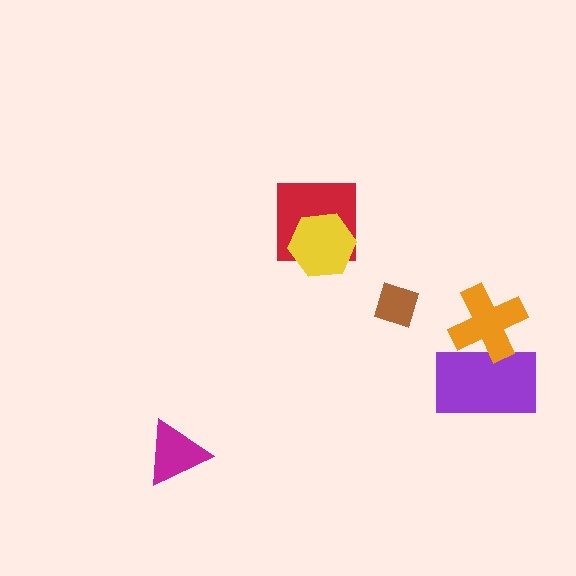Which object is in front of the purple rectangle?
The orange cross is in front of the purple rectangle.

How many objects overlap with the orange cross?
1 object overlaps with the orange cross.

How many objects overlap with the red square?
1 object overlaps with the red square.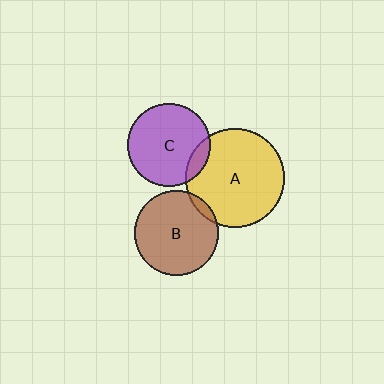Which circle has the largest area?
Circle A (yellow).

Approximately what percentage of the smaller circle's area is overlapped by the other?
Approximately 5%.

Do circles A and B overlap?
Yes.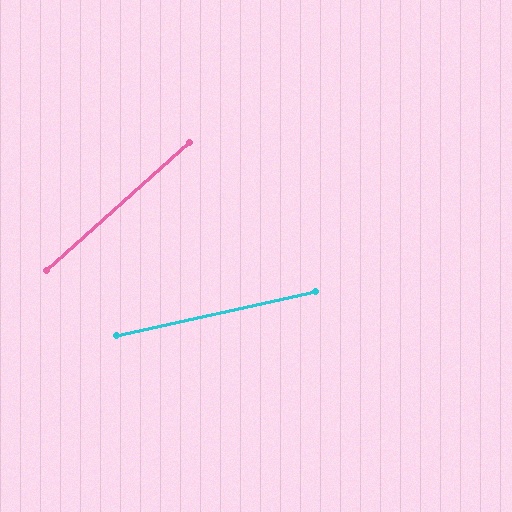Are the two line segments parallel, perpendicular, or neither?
Neither parallel nor perpendicular — they differ by about 29°.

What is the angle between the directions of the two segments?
Approximately 29 degrees.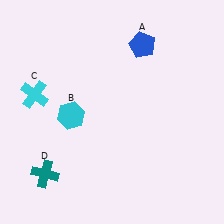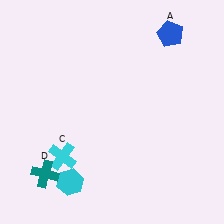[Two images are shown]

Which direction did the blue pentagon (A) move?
The blue pentagon (A) moved right.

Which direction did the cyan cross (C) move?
The cyan cross (C) moved down.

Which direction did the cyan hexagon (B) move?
The cyan hexagon (B) moved down.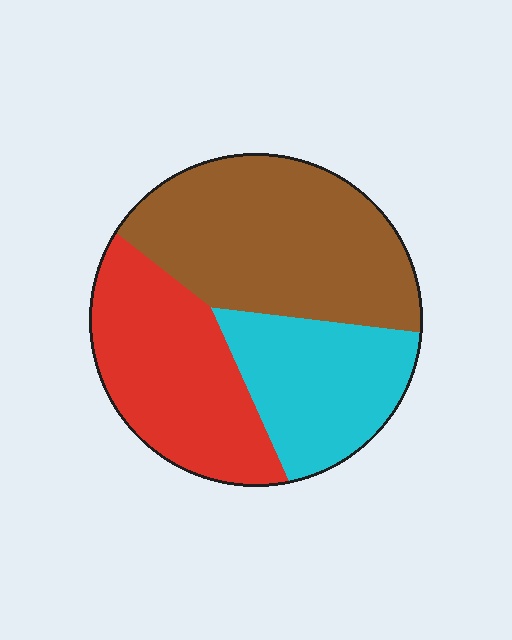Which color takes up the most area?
Brown, at roughly 45%.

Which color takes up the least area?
Cyan, at roughly 25%.